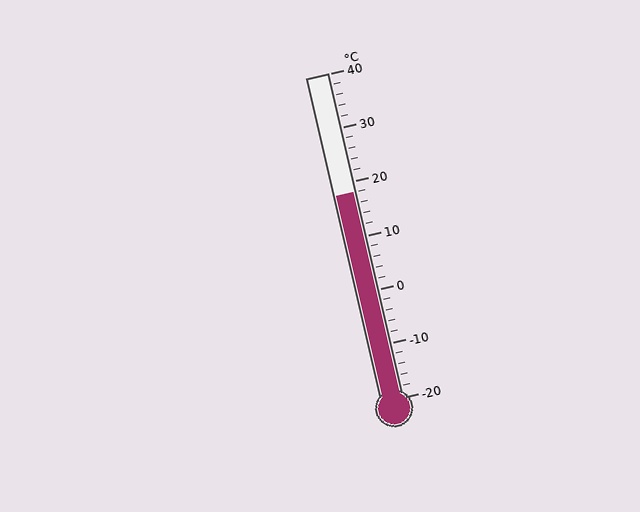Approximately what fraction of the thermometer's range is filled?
The thermometer is filled to approximately 65% of its range.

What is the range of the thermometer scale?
The thermometer scale ranges from -20°C to 40°C.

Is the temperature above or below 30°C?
The temperature is below 30°C.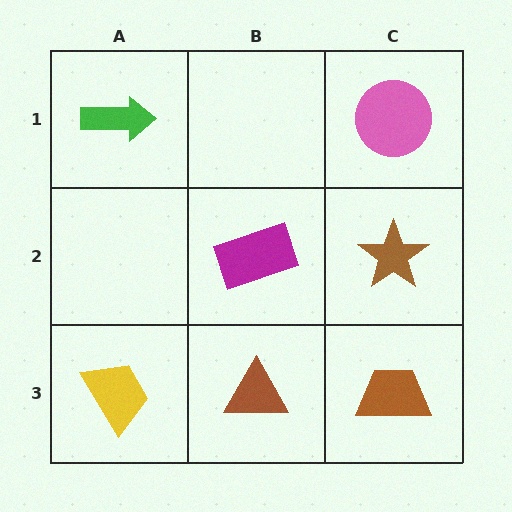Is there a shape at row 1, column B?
No, that cell is empty.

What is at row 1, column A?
A green arrow.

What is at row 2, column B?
A magenta rectangle.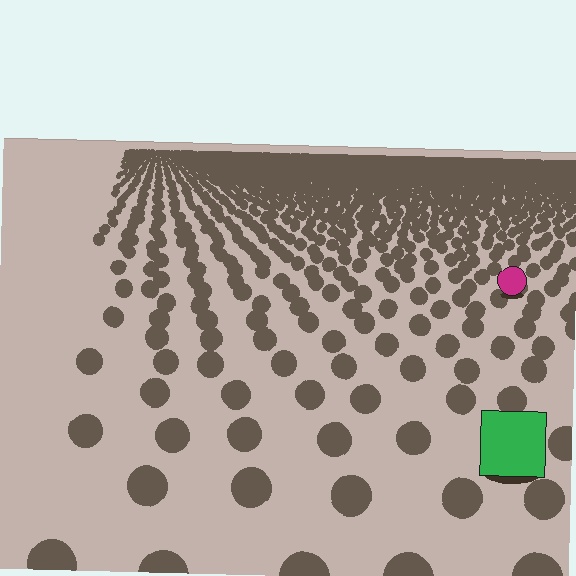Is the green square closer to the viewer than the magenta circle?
Yes. The green square is closer — you can tell from the texture gradient: the ground texture is coarser near it.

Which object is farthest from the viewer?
The magenta circle is farthest from the viewer. It appears smaller and the ground texture around it is denser.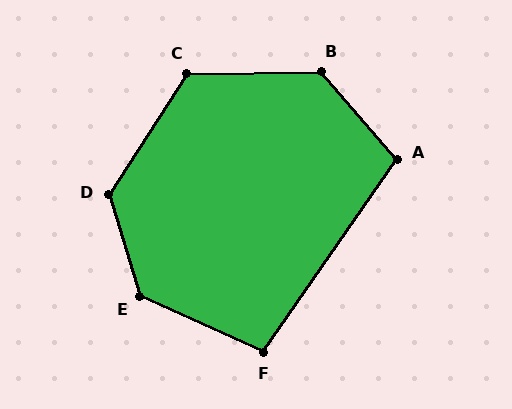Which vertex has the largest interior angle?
E, at approximately 132 degrees.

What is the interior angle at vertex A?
Approximately 104 degrees (obtuse).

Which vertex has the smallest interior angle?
F, at approximately 100 degrees.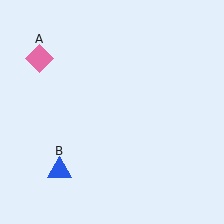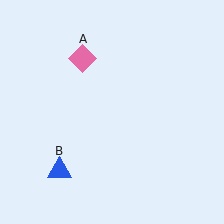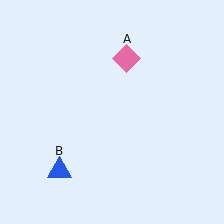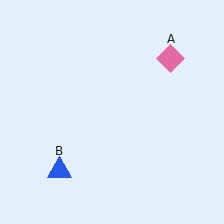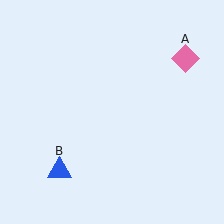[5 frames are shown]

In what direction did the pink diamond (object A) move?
The pink diamond (object A) moved right.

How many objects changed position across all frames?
1 object changed position: pink diamond (object A).